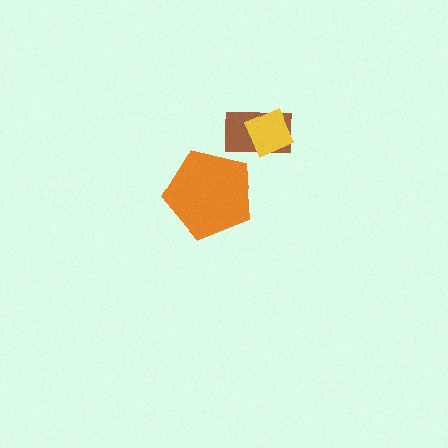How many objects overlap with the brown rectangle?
1 object overlaps with the brown rectangle.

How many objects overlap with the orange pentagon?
0 objects overlap with the orange pentagon.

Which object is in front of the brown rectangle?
The yellow diamond is in front of the brown rectangle.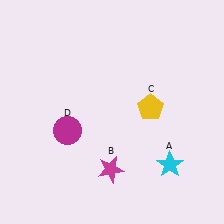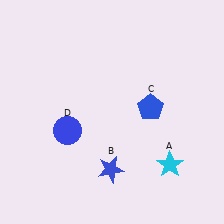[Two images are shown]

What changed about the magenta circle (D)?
In Image 1, D is magenta. In Image 2, it changed to blue.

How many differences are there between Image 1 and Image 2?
There are 3 differences between the two images.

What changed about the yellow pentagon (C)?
In Image 1, C is yellow. In Image 2, it changed to blue.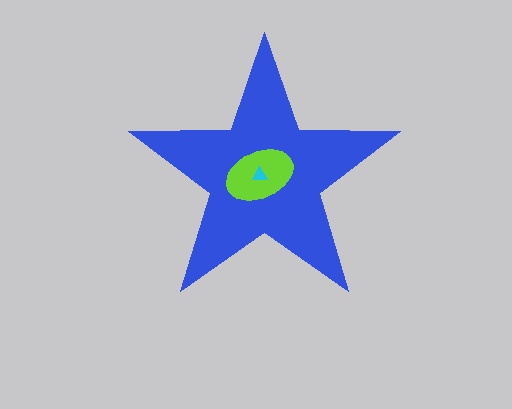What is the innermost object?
The cyan triangle.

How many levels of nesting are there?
3.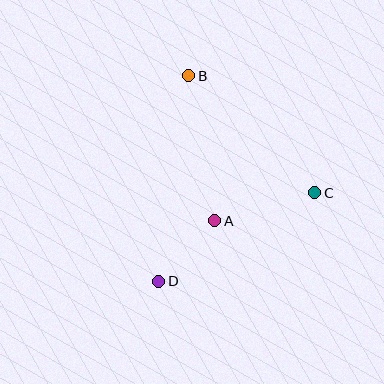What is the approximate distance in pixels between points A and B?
The distance between A and B is approximately 147 pixels.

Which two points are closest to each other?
Points A and D are closest to each other.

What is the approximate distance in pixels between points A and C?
The distance between A and C is approximately 104 pixels.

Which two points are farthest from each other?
Points B and D are farthest from each other.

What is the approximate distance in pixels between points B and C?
The distance between B and C is approximately 172 pixels.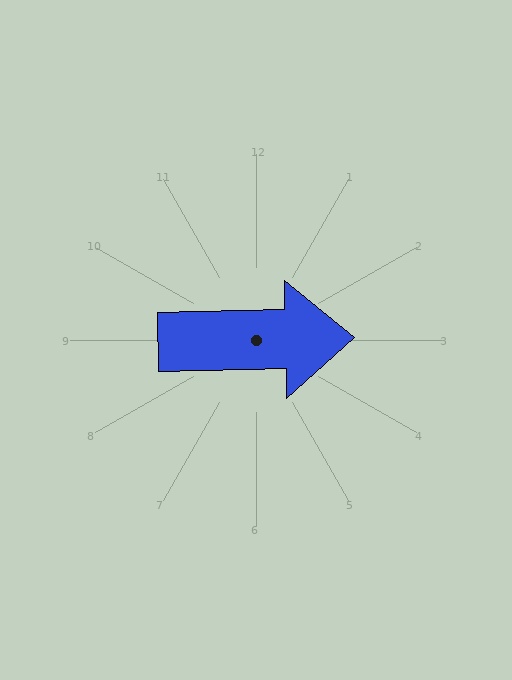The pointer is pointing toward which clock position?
Roughly 3 o'clock.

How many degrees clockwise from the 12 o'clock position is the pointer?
Approximately 89 degrees.